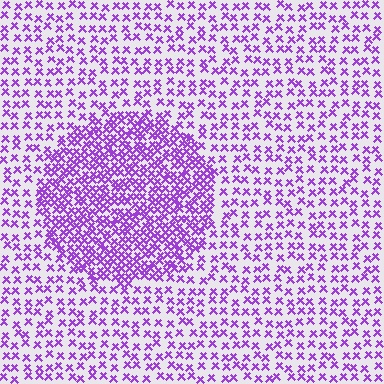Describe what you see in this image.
The image contains small purple elements arranged at two different densities. A circle-shaped region is visible where the elements are more densely packed than the surrounding area.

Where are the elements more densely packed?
The elements are more densely packed inside the circle boundary.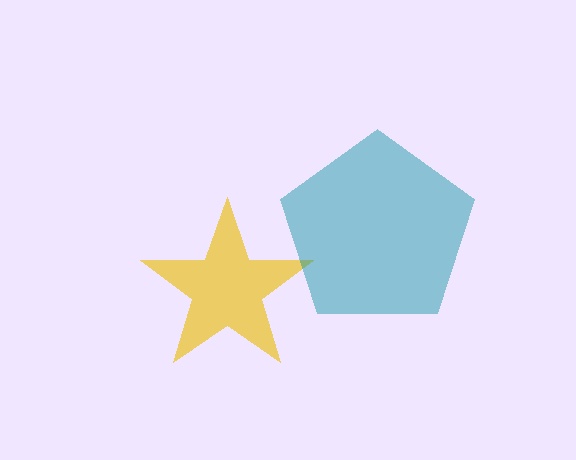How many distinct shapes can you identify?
There are 2 distinct shapes: a yellow star, a teal pentagon.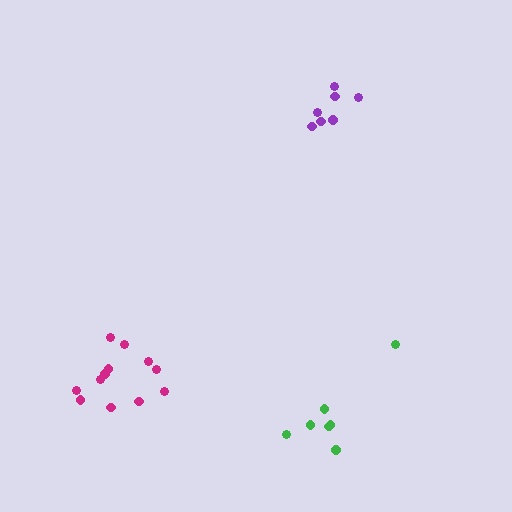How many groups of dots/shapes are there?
There are 3 groups.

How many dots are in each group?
Group 1: 12 dots, Group 2: 7 dots, Group 3: 7 dots (26 total).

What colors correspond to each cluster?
The clusters are colored: magenta, green, purple.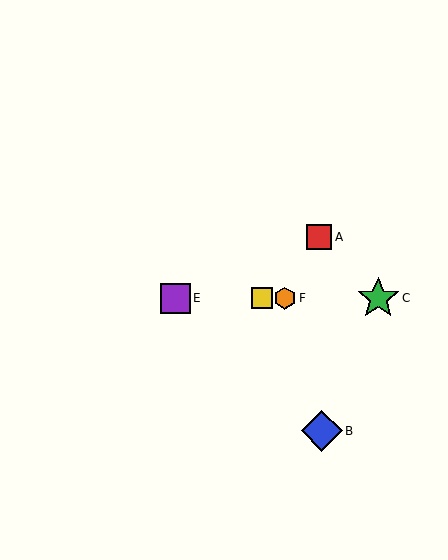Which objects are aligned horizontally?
Objects C, D, E, F are aligned horizontally.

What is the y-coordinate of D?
Object D is at y≈298.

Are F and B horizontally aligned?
No, F is at y≈298 and B is at y≈431.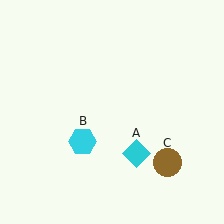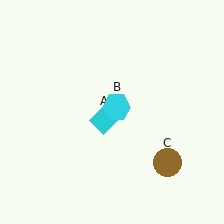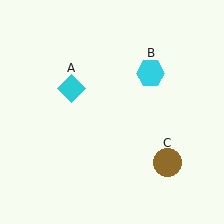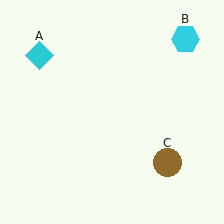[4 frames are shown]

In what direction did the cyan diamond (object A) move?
The cyan diamond (object A) moved up and to the left.